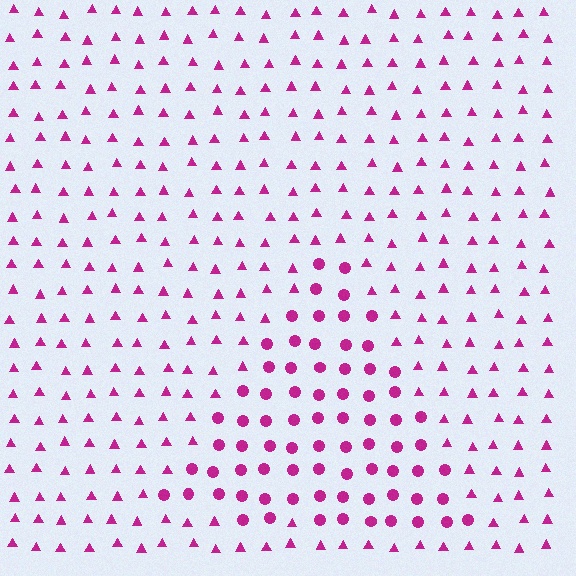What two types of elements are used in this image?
The image uses circles inside the triangle region and triangles outside it.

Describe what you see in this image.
The image is filled with small magenta elements arranged in a uniform grid. A triangle-shaped region contains circles, while the surrounding area contains triangles. The boundary is defined purely by the change in element shape.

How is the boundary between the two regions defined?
The boundary is defined by a change in element shape: circles inside vs. triangles outside. All elements share the same color and spacing.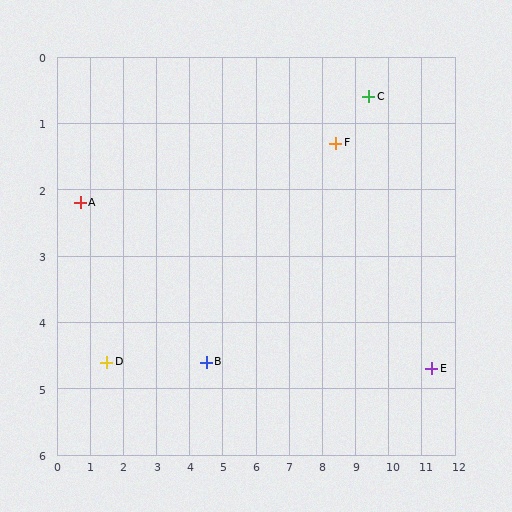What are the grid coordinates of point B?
Point B is at approximately (4.5, 4.6).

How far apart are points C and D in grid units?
Points C and D are about 8.9 grid units apart.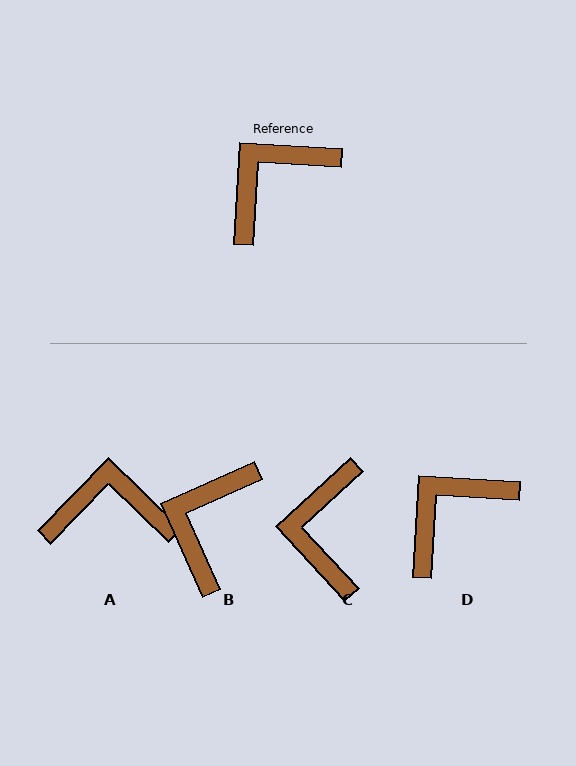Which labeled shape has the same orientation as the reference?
D.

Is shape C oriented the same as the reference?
No, it is off by about 46 degrees.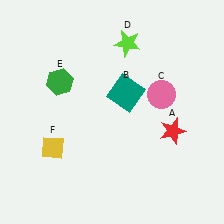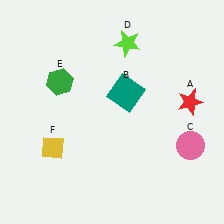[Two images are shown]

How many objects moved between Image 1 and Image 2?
2 objects moved between the two images.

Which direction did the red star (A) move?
The red star (A) moved up.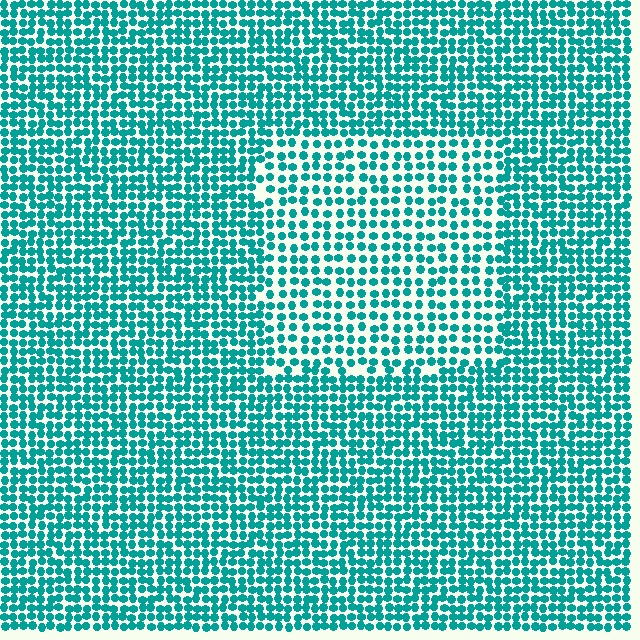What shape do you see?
I see a rectangle.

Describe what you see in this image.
The image contains small teal elements arranged at two different densities. A rectangle-shaped region is visible where the elements are less densely packed than the surrounding area.